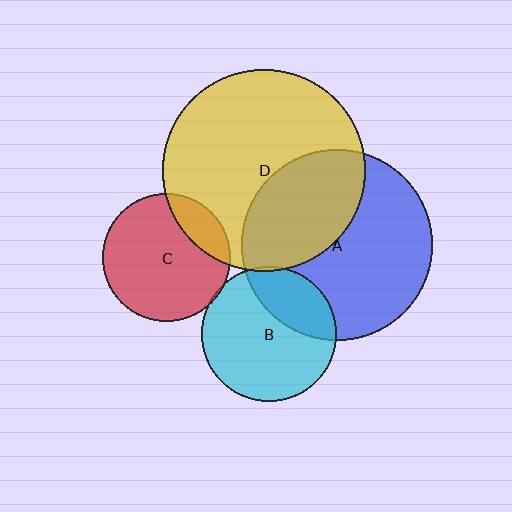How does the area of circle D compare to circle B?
Approximately 2.2 times.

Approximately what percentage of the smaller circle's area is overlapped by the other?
Approximately 20%.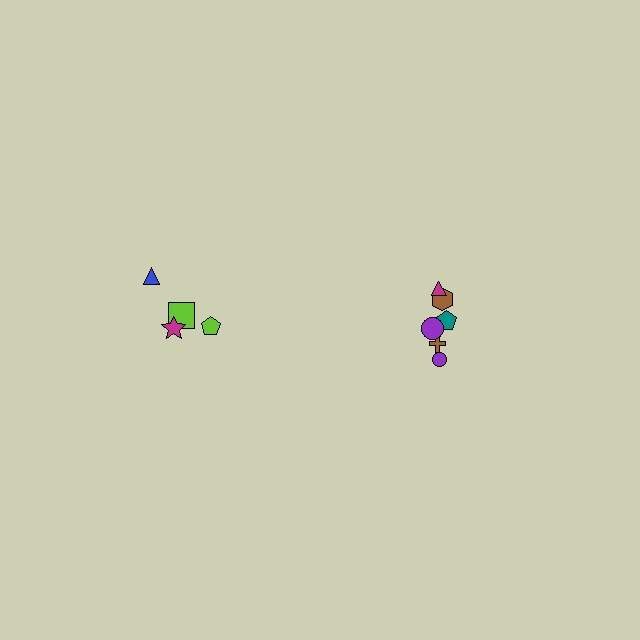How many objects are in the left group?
There are 4 objects.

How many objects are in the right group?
There are 6 objects.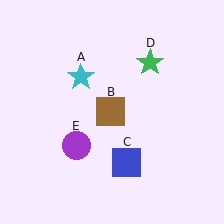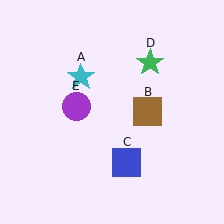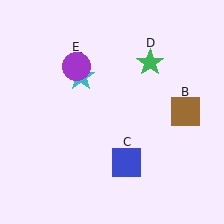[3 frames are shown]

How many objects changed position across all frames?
2 objects changed position: brown square (object B), purple circle (object E).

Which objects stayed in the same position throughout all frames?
Cyan star (object A) and blue square (object C) and green star (object D) remained stationary.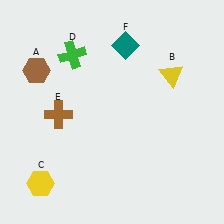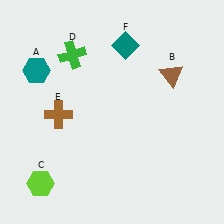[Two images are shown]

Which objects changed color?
A changed from brown to teal. B changed from yellow to brown. C changed from yellow to lime.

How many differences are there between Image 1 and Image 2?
There are 3 differences between the two images.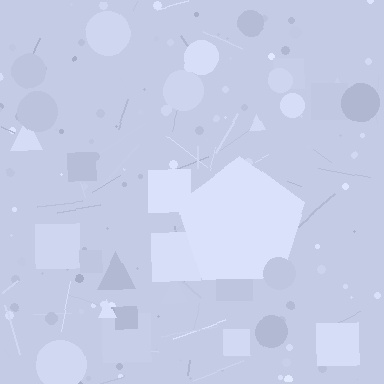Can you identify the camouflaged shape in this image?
The camouflaged shape is a pentagon.